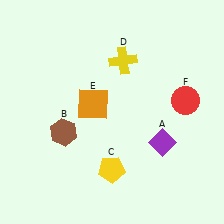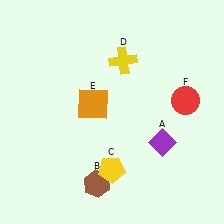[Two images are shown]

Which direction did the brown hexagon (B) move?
The brown hexagon (B) moved down.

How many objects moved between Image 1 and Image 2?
1 object moved between the two images.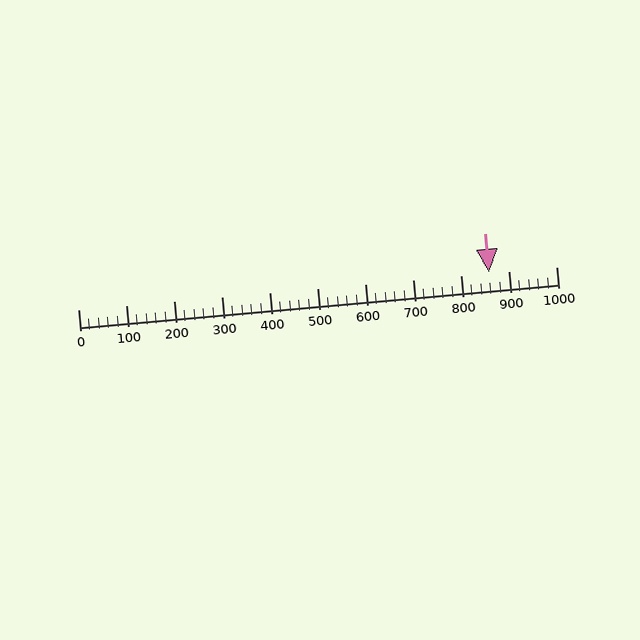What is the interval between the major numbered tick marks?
The major tick marks are spaced 100 units apart.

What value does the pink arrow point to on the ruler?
The pink arrow points to approximately 860.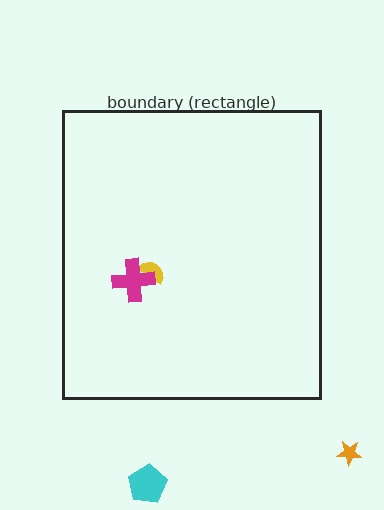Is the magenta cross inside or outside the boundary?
Inside.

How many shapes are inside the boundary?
2 inside, 2 outside.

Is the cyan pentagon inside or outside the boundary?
Outside.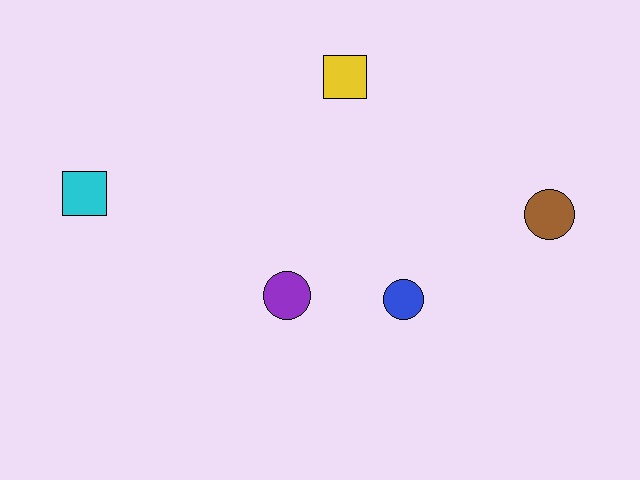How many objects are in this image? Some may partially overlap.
There are 5 objects.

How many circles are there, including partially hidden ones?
There are 3 circles.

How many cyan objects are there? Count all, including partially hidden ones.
There is 1 cyan object.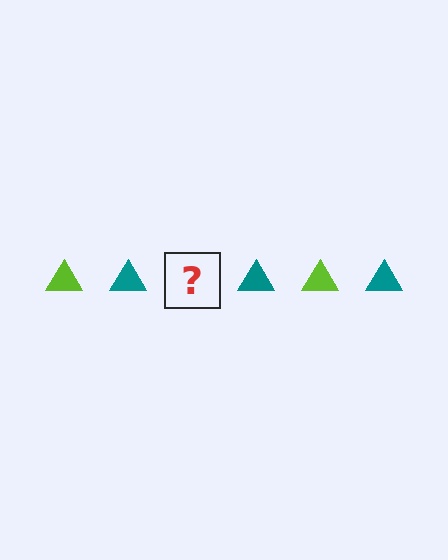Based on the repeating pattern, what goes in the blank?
The blank should be a lime triangle.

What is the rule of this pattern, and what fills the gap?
The rule is that the pattern cycles through lime, teal triangles. The gap should be filled with a lime triangle.